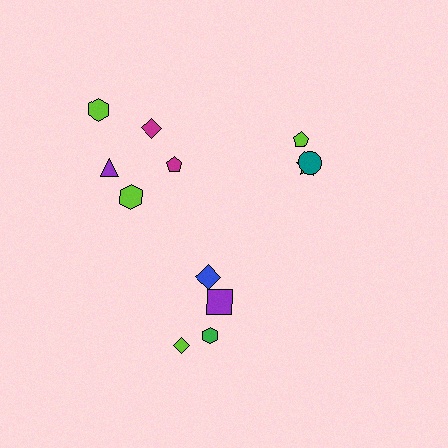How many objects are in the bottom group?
There are 4 objects.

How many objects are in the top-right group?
There are 3 objects.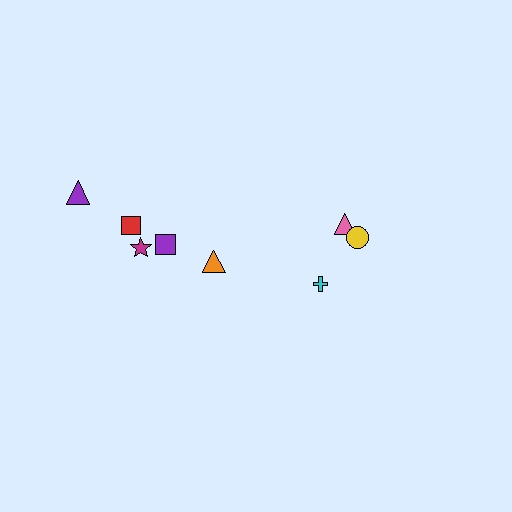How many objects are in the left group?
There are 5 objects.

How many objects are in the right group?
There are 3 objects.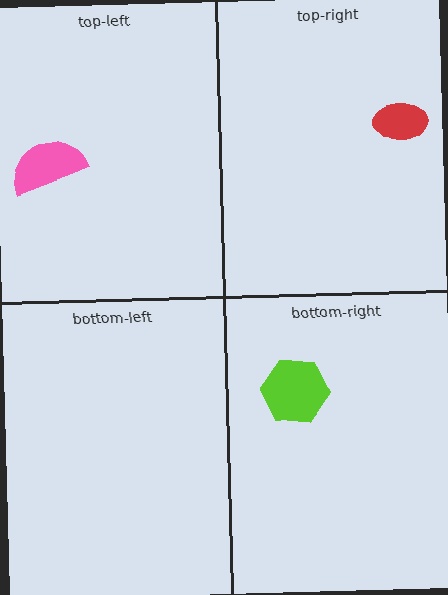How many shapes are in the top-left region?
1.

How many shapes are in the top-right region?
1.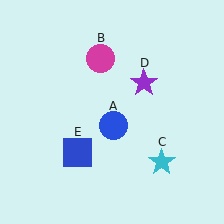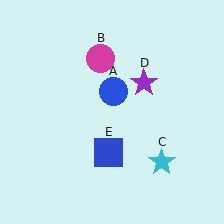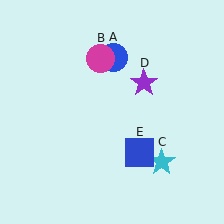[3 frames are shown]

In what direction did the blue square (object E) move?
The blue square (object E) moved right.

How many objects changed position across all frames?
2 objects changed position: blue circle (object A), blue square (object E).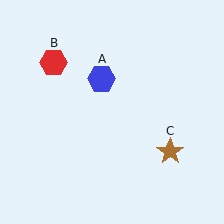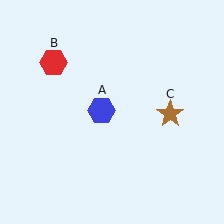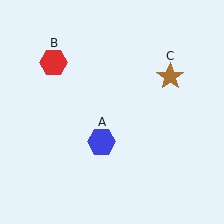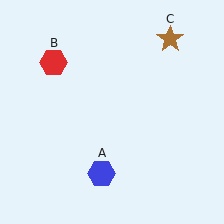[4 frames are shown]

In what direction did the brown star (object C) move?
The brown star (object C) moved up.